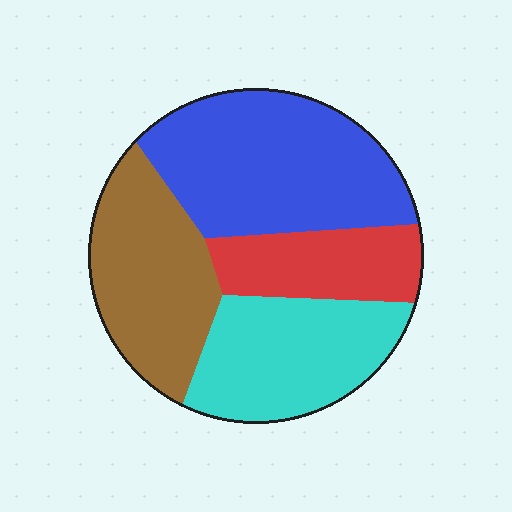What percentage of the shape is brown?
Brown covers around 25% of the shape.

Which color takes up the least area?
Red, at roughly 15%.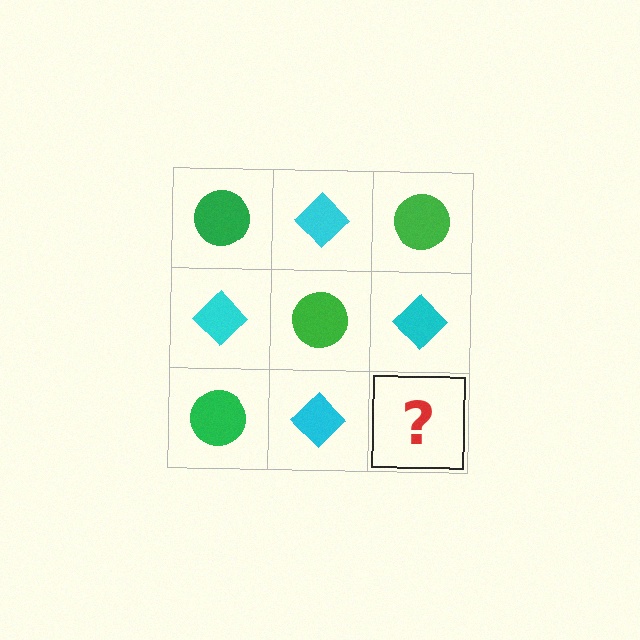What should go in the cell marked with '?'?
The missing cell should contain a green circle.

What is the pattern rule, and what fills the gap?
The rule is that it alternates green circle and cyan diamond in a checkerboard pattern. The gap should be filled with a green circle.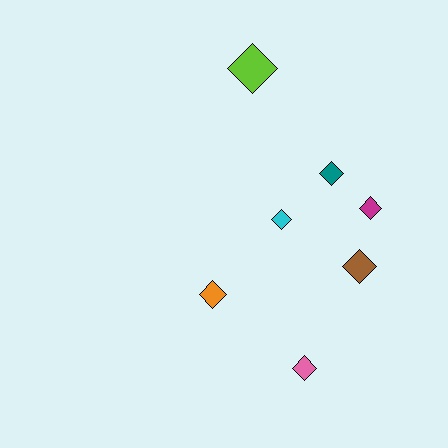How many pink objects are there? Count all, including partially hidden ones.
There is 1 pink object.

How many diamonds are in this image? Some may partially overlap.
There are 7 diamonds.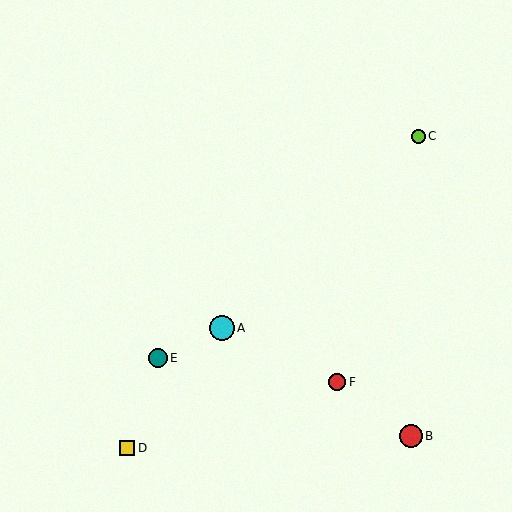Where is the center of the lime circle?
The center of the lime circle is at (418, 136).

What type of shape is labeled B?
Shape B is a red circle.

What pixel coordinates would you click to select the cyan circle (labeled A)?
Click at (222, 328) to select the cyan circle A.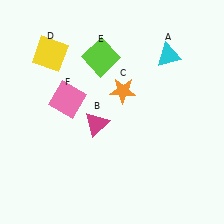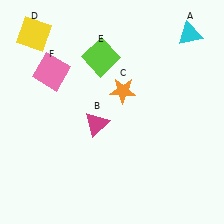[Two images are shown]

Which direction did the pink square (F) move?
The pink square (F) moved up.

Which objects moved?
The objects that moved are: the cyan triangle (A), the yellow square (D), the pink square (F).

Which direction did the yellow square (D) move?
The yellow square (D) moved up.